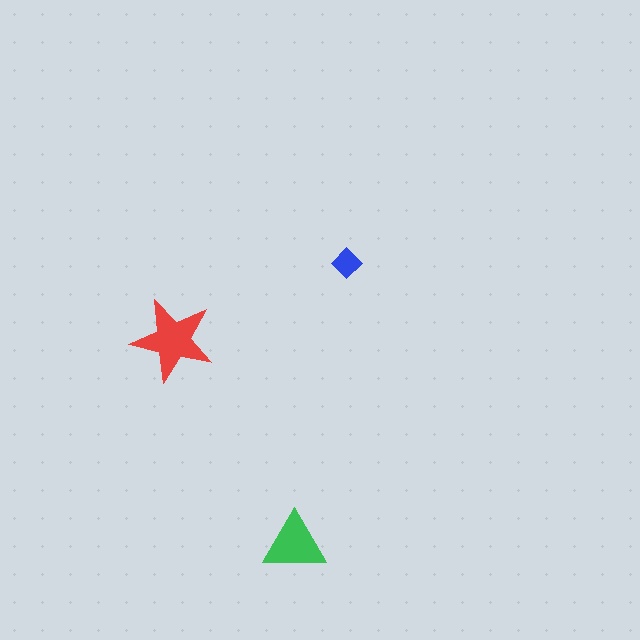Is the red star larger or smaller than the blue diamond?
Larger.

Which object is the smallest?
The blue diamond.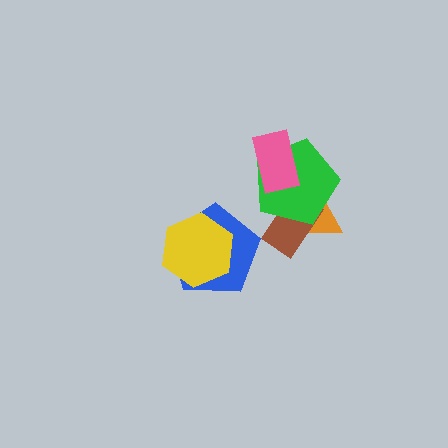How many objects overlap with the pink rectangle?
1 object overlaps with the pink rectangle.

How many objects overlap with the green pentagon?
3 objects overlap with the green pentagon.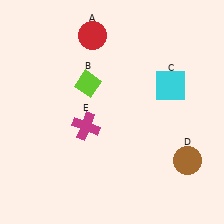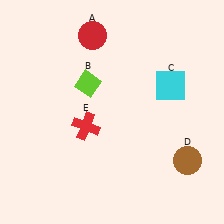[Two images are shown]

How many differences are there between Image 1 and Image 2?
There is 1 difference between the two images.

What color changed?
The cross (E) changed from magenta in Image 1 to red in Image 2.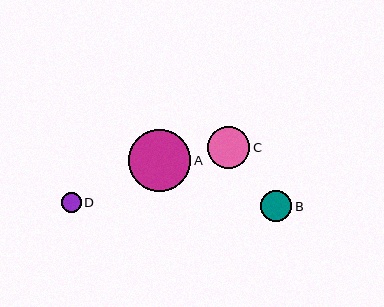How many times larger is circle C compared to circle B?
Circle C is approximately 1.3 times the size of circle B.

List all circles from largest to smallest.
From largest to smallest: A, C, B, D.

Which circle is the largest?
Circle A is the largest with a size of approximately 62 pixels.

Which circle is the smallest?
Circle D is the smallest with a size of approximately 20 pixels.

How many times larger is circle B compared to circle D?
Circle B is approximately 1.6 times the size of circle D.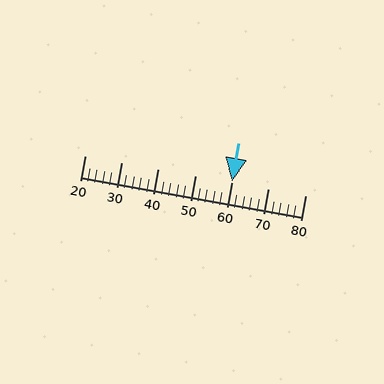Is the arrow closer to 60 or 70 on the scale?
The arrow is closer to 60.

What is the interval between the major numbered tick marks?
The major tick marks are spaced 10 units apart.